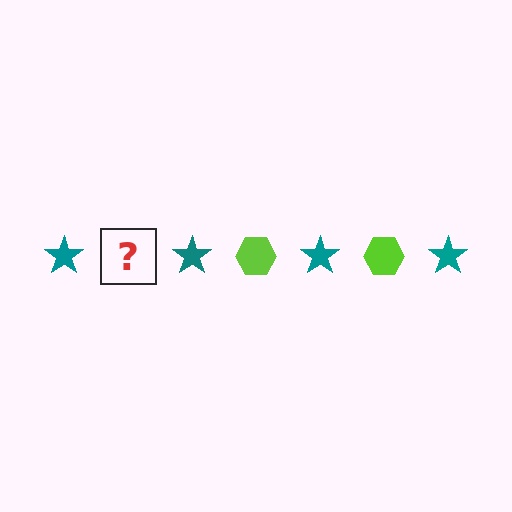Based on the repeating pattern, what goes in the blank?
The blank should be a lime hexagon.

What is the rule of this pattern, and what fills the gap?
The rule is that the pattern alternates between teal star and lime hexagon. The gap should be filled with a lime hexagon.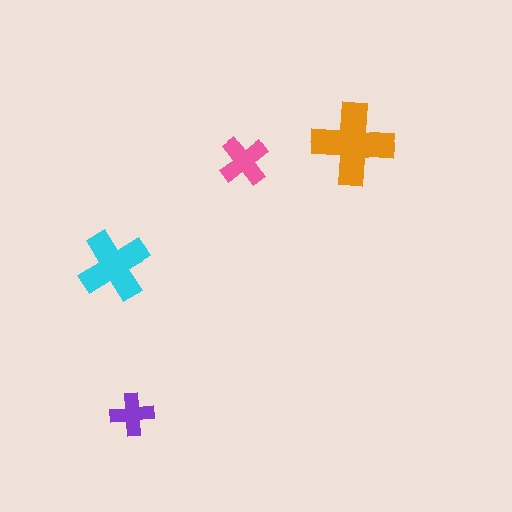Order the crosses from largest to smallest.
the orange one, the cyan one, the pink one, the purple one.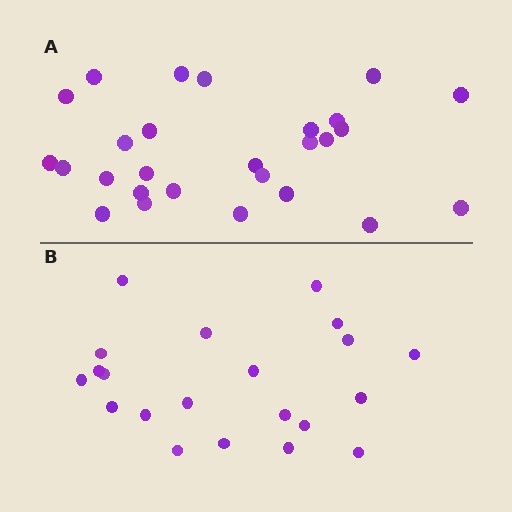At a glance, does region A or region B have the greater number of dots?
Region A (the top region) has more dots.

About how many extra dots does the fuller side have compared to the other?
Region A has about 6 more dots than region B.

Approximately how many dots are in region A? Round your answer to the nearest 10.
About 30 dots. (The exact count is 27, which rounds to 30.)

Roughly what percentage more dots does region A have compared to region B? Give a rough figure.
About 30% more.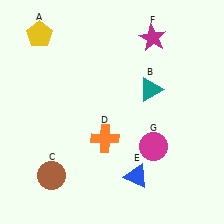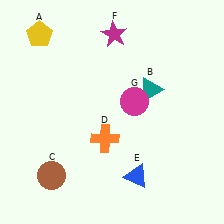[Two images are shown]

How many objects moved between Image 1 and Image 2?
2 objects moved between the two images.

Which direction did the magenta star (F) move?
The magenta star (F) moved left.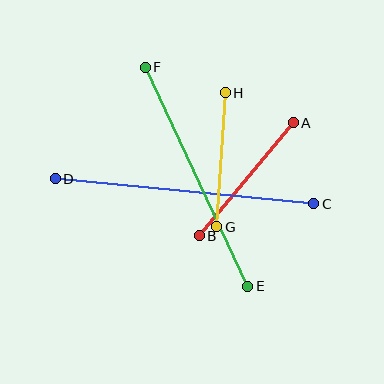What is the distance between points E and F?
The distance is approximately 242 pixels.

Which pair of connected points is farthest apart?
Points C and D are farthest apart.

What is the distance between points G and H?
The distance is approximately 134 pixels.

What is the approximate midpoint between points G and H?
The midpoint is at approximately (221, 160) pixels.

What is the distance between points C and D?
The distance is approximately 260 pixels.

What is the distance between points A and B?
The distance is approximately 147 pixels.